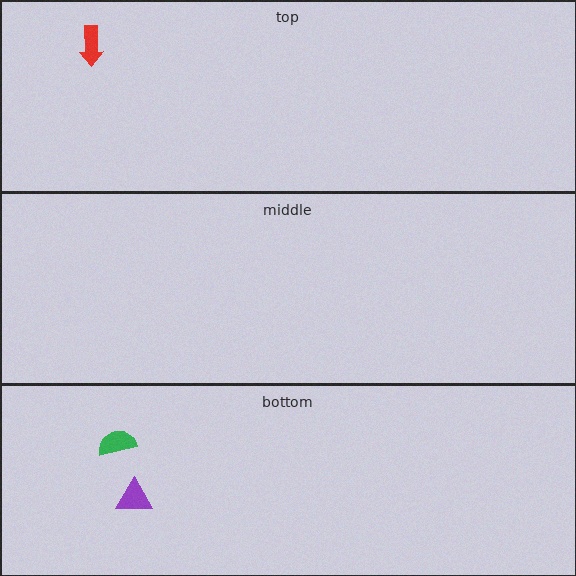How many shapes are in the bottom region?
2.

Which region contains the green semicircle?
The bottom region.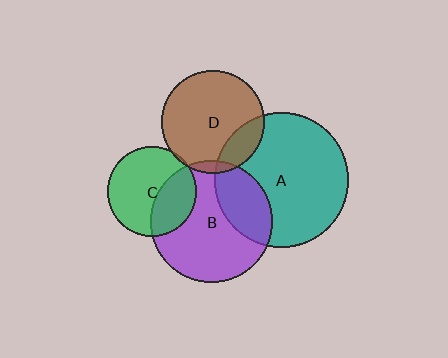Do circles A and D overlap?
Yes.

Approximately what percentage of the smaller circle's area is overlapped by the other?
Approximately 20%.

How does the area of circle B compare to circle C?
Approximately 1.9 times.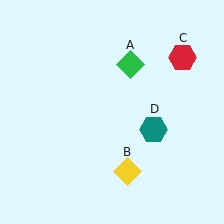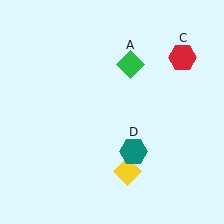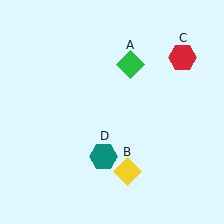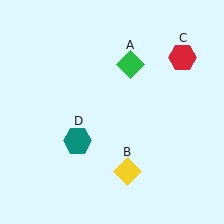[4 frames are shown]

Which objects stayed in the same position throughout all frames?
Green diamond (object A) and yellow diamond (object B) and red hexagon (object C) remained stationary.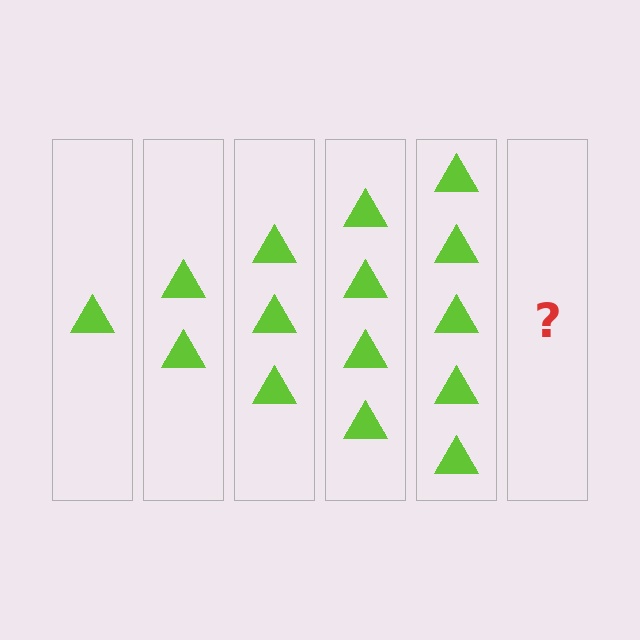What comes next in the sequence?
The next element should be 6 triangles.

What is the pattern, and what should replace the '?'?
The pattern is that each step adds one more triangle. The '?' should be 6 triangles.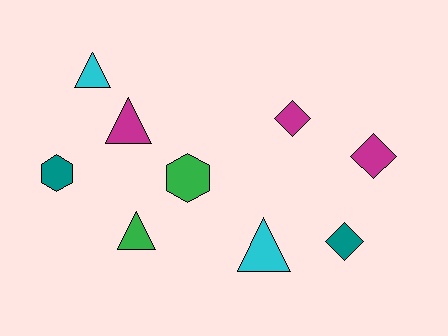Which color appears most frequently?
Magenta, with 3 objects.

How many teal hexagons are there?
There is 1 teal hexagon.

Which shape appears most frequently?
Triangle, with 4 objects.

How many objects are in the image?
There are 9 objects.